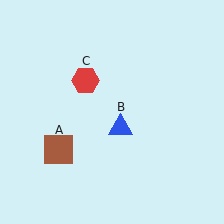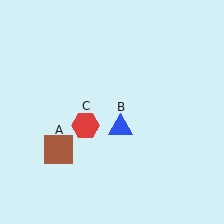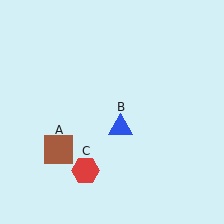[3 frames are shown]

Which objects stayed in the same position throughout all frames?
Brown square (object A) and blue triangle (object B) remained stationary.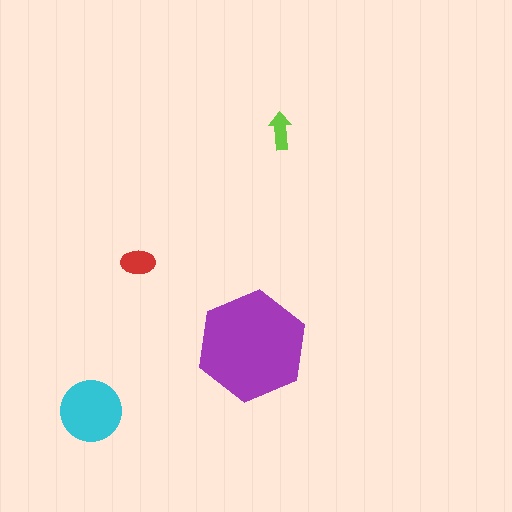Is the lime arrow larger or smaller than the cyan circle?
Smaller.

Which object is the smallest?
The lime arrow.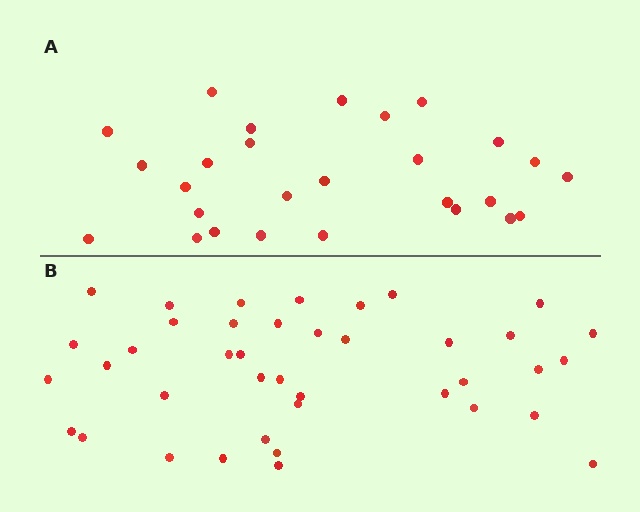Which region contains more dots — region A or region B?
Region B (the bottom region) has more dots.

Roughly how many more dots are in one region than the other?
Region B has approximately 15 more dots than region A.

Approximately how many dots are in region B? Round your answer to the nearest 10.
About 40 dots.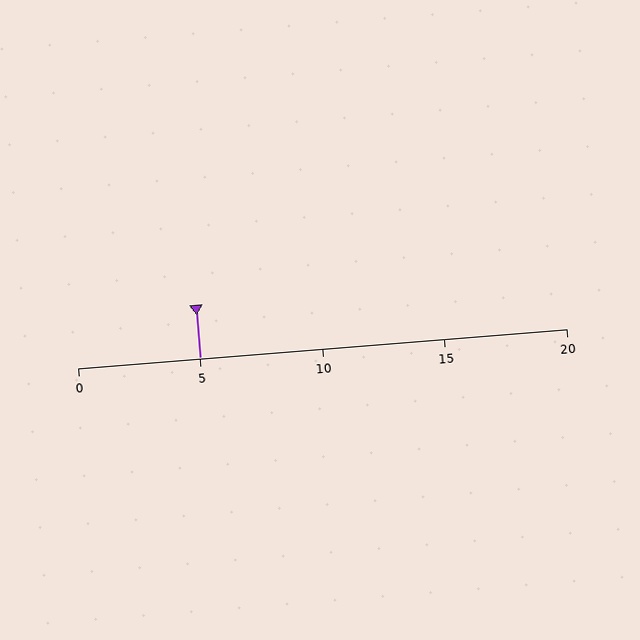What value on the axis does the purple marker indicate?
The marker indicates approximately 5.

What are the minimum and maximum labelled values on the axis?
The axis runs from 0 to 20.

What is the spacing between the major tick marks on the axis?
The major ticks are spaced 5 apart.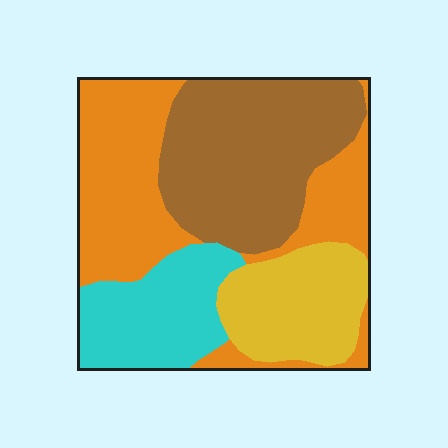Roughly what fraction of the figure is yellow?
Yellow takes up about one sixth (1/6) of the figure.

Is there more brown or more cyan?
Brown.